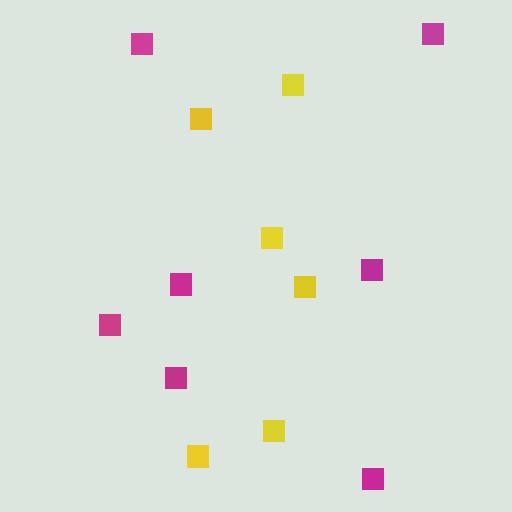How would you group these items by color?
There are 2 groups: one group of yellow squares (6) and one group of magenta squares (7).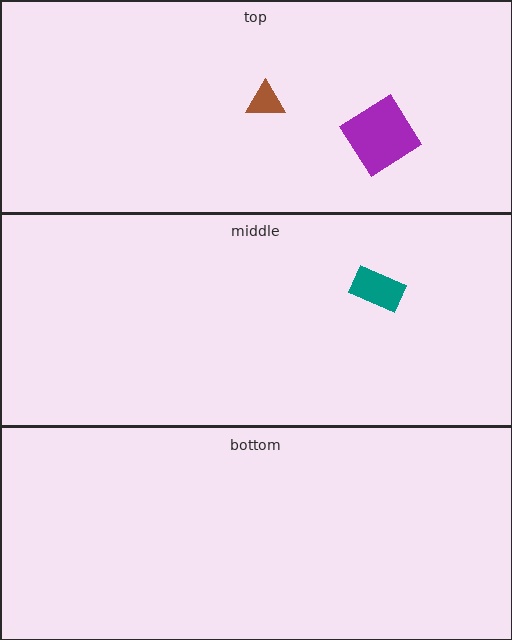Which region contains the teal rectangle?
The middle region.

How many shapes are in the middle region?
1.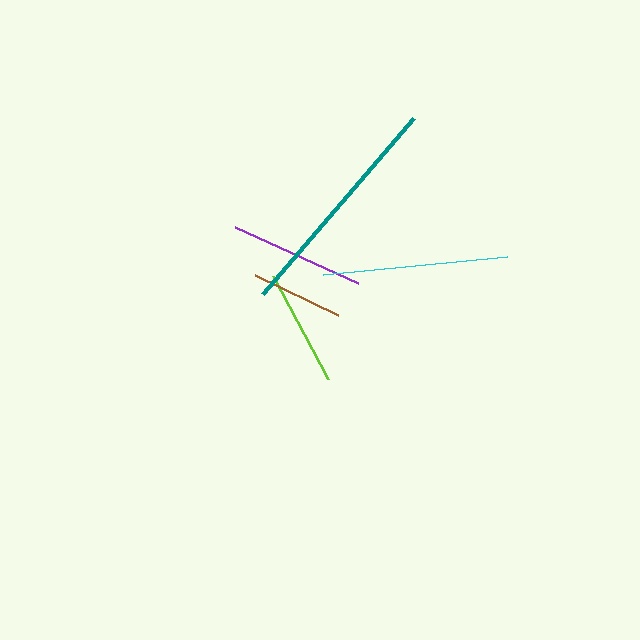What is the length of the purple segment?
The purple segment is approximately 134 pixels long.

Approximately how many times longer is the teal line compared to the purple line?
The teal line is approximately 1.7 times the length of the purple line.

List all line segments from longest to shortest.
From longest to shortest: teal, cyan, purple, lime, brown.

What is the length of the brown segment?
The brown segment is approximately 93 pixels long.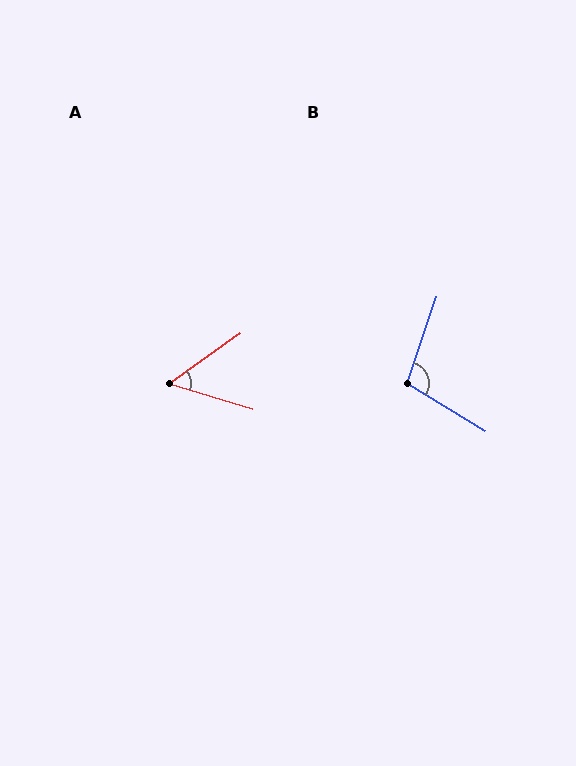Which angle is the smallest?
A, at approximately 52 degrees.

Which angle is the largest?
B, at approximately 103 degrees.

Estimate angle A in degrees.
Approximately 52 degrees.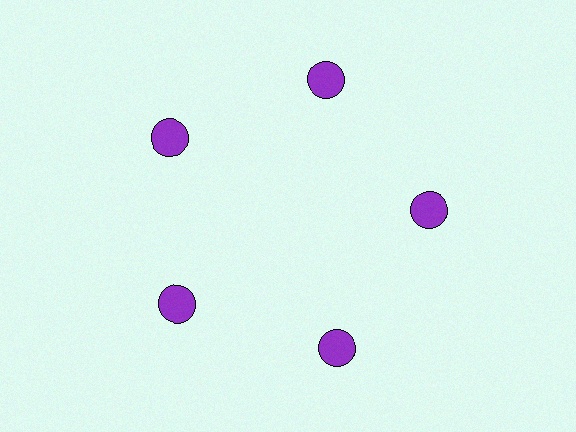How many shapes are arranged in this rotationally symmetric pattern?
There are 5 shapes, arranged in 5 groups of 1.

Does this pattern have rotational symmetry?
Yes, this pattern has 5-fold rotational symmetry. It looks the same after rotating 72 degrees around the center.